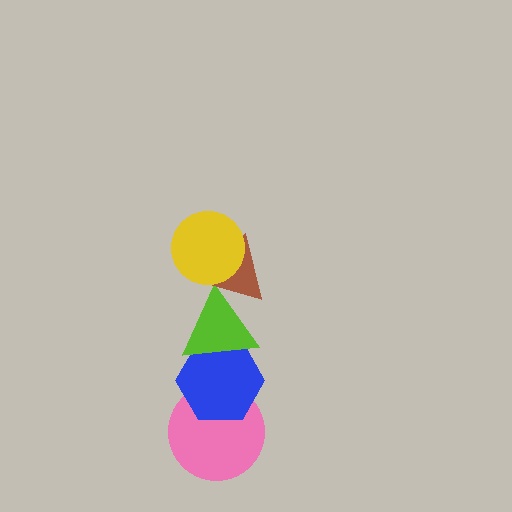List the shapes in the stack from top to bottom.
From top to bottom: the yellow circle, the brown triangle, the lime triangle, the blue hexagon, the pink circle.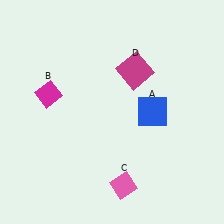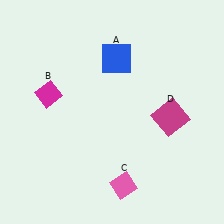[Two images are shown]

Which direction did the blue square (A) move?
The blue square (A) moved up.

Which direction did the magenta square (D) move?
The magenta square (D) moved down.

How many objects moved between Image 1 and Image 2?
2 objects moved between the two images.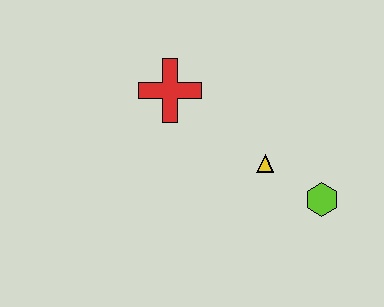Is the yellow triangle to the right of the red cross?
Yes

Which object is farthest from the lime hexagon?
The red cross is farthest from the lime hexagon.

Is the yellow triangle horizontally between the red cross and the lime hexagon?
Yes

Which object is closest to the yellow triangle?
The lime hexagon is closest to the yellow triangle.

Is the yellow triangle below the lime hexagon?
No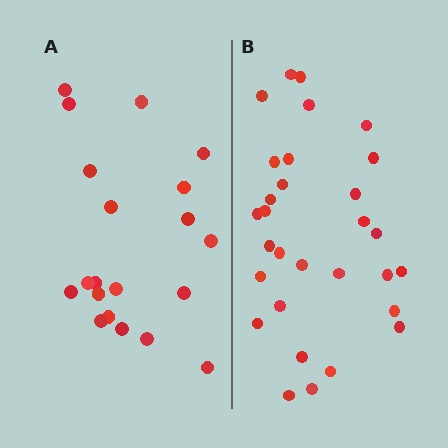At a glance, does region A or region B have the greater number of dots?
Region B (the right region) has more dots.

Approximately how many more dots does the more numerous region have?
Region B has roughly 10 or so more dots than region A.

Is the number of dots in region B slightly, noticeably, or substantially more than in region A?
Region B has substantially more. The ratio is roughly 1.5 to 1.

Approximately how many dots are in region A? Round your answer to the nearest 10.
About 20 dots.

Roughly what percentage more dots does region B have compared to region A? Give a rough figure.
About 50% more.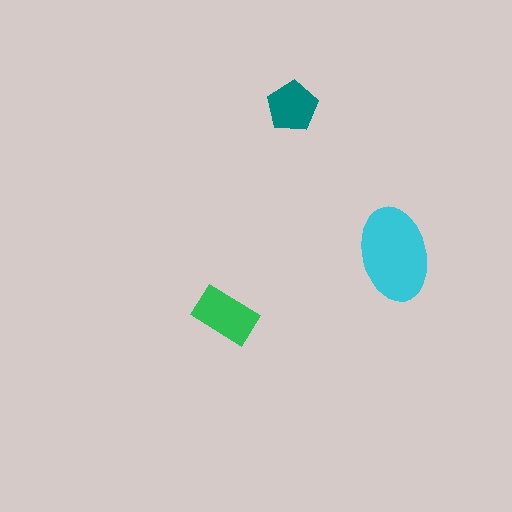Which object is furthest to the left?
The green rectangle is leftmost.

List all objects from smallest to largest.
The teal pentagon, the green rectangle, the cyan ellipse.